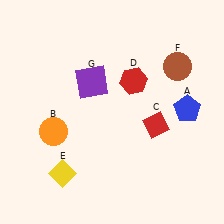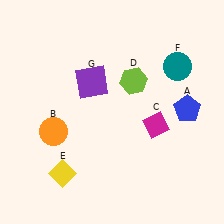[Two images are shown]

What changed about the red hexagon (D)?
In Image 1, D is red. In Image 2, it changed to lime.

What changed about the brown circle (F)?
In Image 1, F is brown. In Image 2, it changed to teal.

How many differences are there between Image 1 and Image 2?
There are 3 differences between the two images.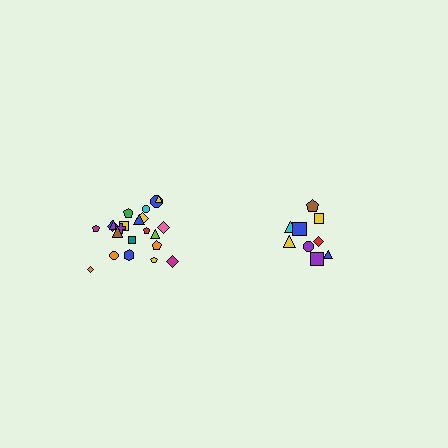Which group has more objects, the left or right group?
The left group.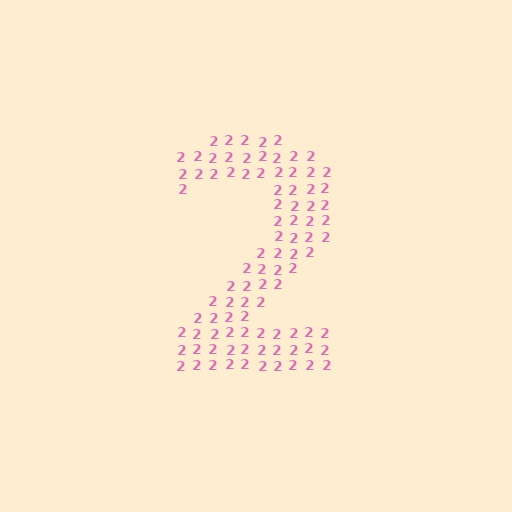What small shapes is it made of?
It is made of small digit 2's.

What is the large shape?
The large shape is the digit 2.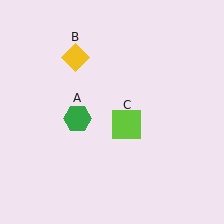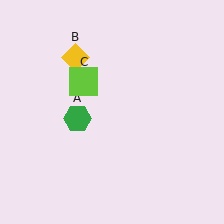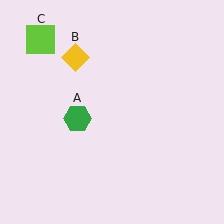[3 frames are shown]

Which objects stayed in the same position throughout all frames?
Green hexagon (object A) and yellow diamond (object B) remained stationary.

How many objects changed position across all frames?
1 object changed position: lime square (object C).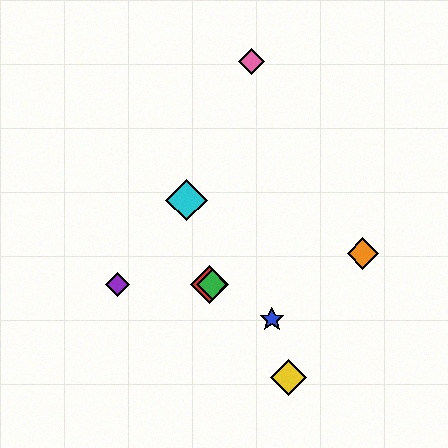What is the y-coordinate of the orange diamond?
The orange diamond is at y≈254.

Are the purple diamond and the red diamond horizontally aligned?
Yes, both are at y≈285.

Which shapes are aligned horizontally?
The red diamond, the green diamond, the purple diamond are aligned horizontally.